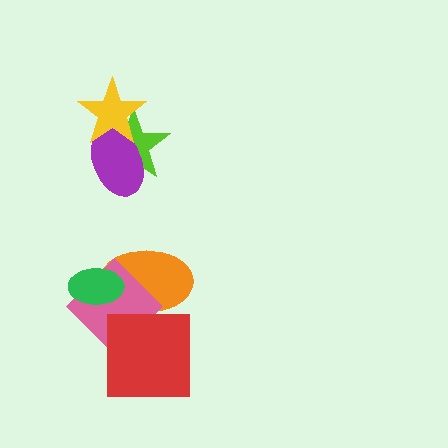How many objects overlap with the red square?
2 objects overlap with the red square.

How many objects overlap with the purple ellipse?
2 objects overlap with the purple ellipse.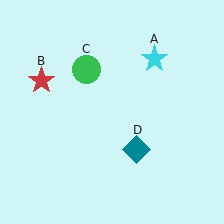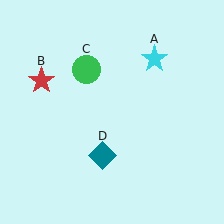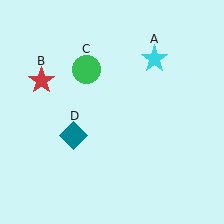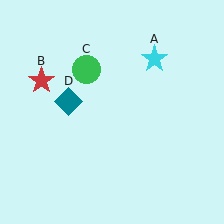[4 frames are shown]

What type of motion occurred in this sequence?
The teal diamond (object D) rotated clockwise around the center of the scene.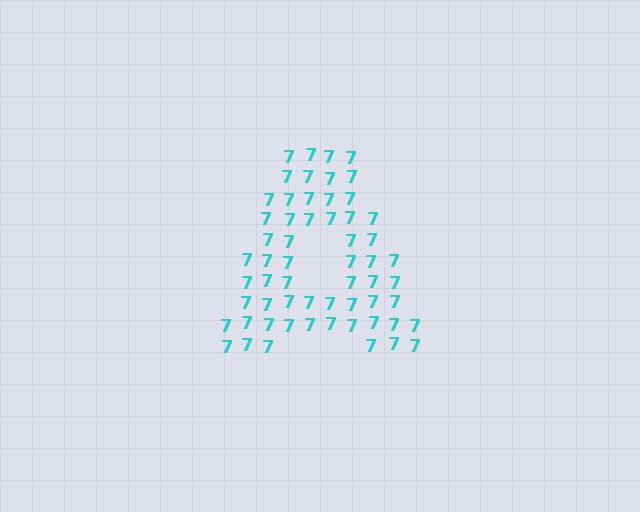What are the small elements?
The small elements are digit 7's.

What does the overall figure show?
The overall figure shows the letter A.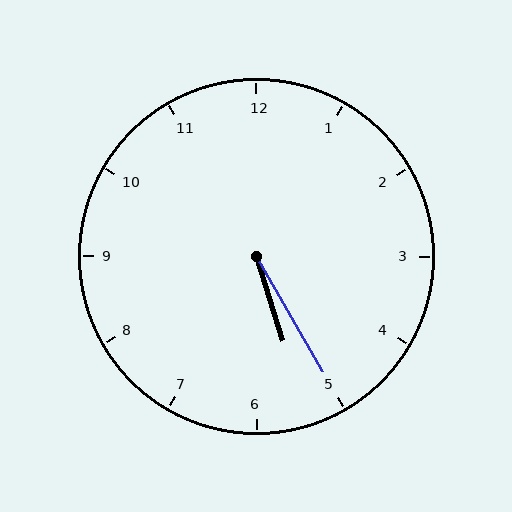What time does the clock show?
5:25.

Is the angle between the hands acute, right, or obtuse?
It is acute.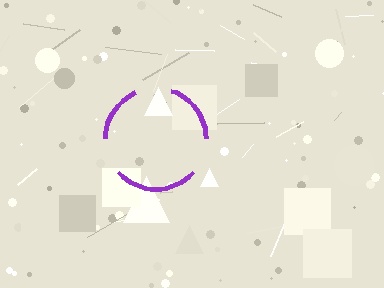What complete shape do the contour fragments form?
The contour fragments form a circle.